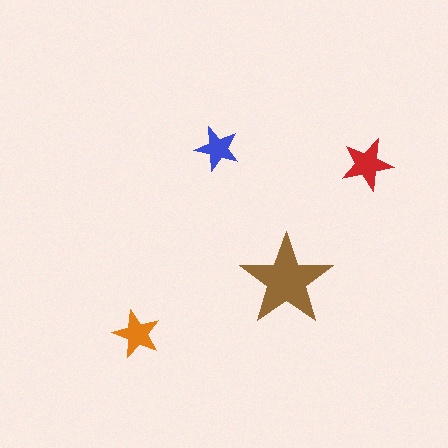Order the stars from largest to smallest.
the brown one, the red one, the orange one, the blue one.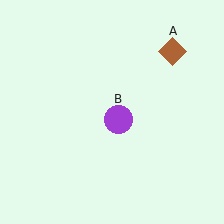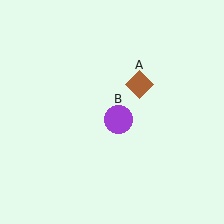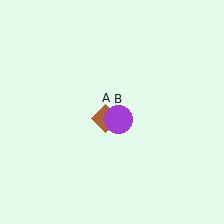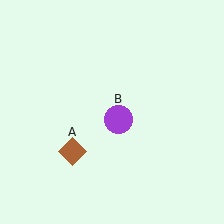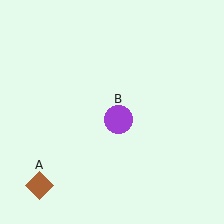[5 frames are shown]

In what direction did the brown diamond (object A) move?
The brown diamond (object A) moved down and to the left.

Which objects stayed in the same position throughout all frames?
Purple circle (object B) remained stationary.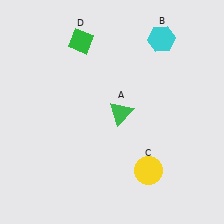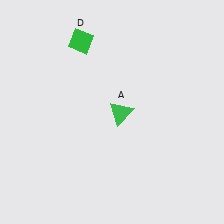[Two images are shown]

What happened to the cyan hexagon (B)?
The cyan hexagon (B) was removed in Image 2. It was in the top-right area of Image 1.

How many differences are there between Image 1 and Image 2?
There are 2 differences between the two images.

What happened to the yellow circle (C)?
The yellow circle (C) was removed in Image 2. It was in the bottom-right area of Image 1.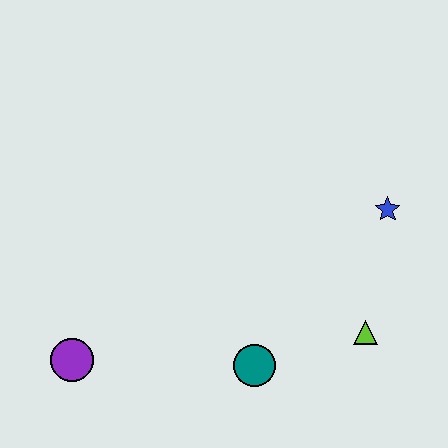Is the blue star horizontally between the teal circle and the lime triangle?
No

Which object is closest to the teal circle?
The lime triangle is closest to the teal circle.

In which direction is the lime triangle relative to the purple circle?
The lime triangle is to the right of the purple circle.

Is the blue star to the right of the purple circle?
Yes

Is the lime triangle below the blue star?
Yes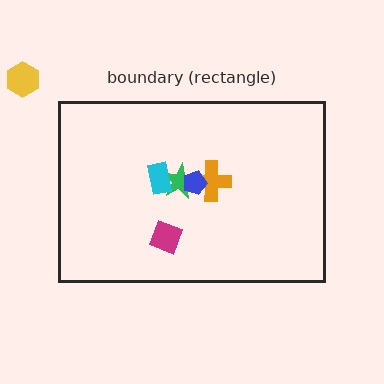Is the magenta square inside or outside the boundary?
Inside.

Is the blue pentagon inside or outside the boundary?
Inside.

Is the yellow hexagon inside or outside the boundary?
Outside.